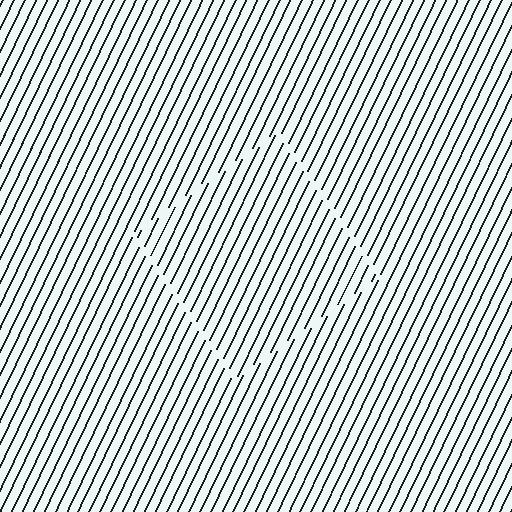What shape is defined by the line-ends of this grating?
An illusory square. The interior of the shape contains the same grating, shifted by half a period — the contour is defined by the phase discontinuity where line-ends from the inner and outer gratings abut.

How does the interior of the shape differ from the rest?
The interior of the shape contains the same grating, shifted by half a period — the contour is defined by the phase discontinuity where line-ends from the inner and outer gratings abut.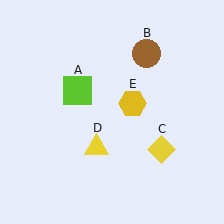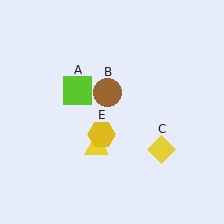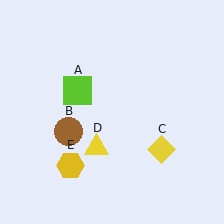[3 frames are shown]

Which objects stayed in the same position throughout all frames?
Lime square (object A) and yellow diamond (object C) and yellow triangle (object D) remained stationary.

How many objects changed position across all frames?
2 objects changed position: brown circle (object B), yellow hexagon (object E).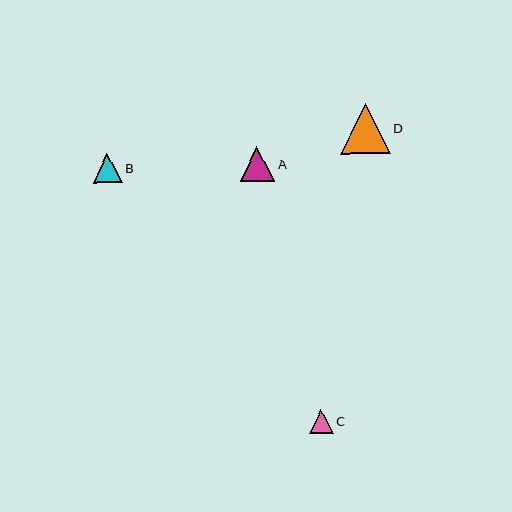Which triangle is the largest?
Triangle D is the largest with a size of approximately 50 pixels.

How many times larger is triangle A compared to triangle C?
Triangle A is approximately 1.4 times the size of triangle C.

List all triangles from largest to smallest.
From largest to smallest: D, A, B, C.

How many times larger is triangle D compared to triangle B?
Triangle D is approximately 1.7 times the size of triangle B.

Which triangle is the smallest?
Triangle C is the smallest with a size of approximately 24 pixels.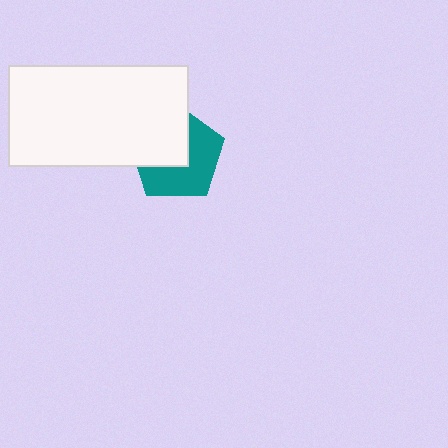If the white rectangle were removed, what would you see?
You would see the complete teal pentagon.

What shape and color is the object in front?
The object in front is a white rectangle.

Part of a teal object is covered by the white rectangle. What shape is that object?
It is a pentagon.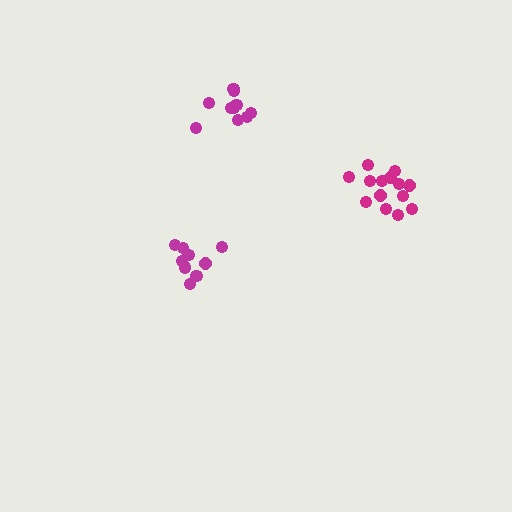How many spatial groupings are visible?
There are 3 spatial groupings.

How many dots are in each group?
Group 1: 10 dots, Group 2: 14 dots, Group 3: 9 dots (33 total).